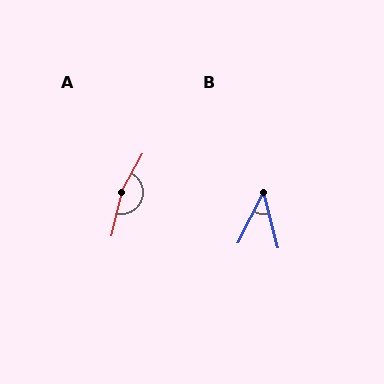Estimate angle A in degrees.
Approximately 165 degrees.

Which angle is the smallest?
B, at approximately 42 degrees.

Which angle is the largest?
A, at approximately 165 degrees.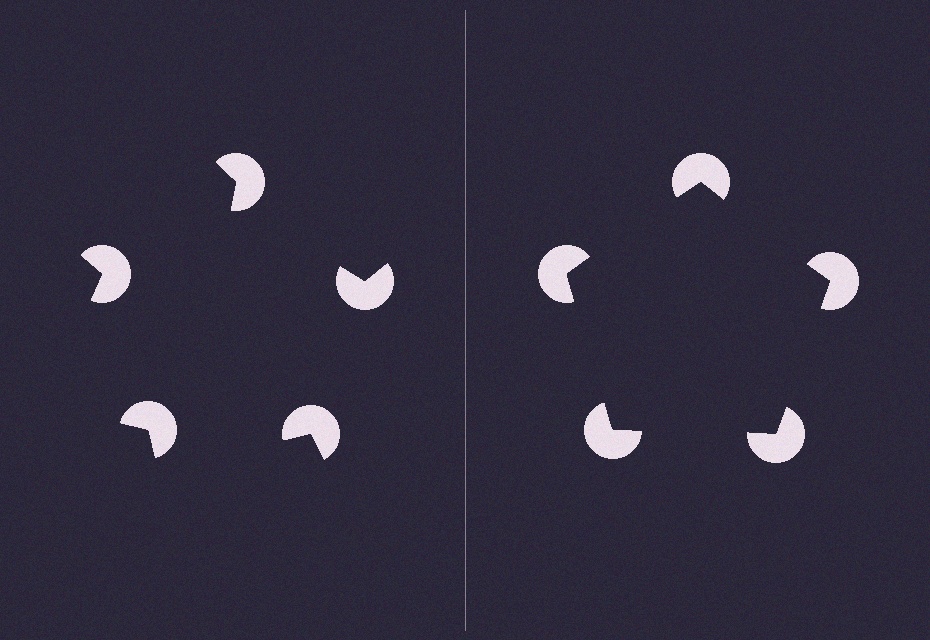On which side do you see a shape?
An illusory pentagon appears on the right side. On the left side the wedge cuts are rotated, so no coherent shape forms.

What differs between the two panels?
The pac-man discs are positioned identically on both sides; only the wedge orientations differ. On the right they align to a pentagon; on the left they are misaligned.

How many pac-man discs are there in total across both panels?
10 — 5 on each side.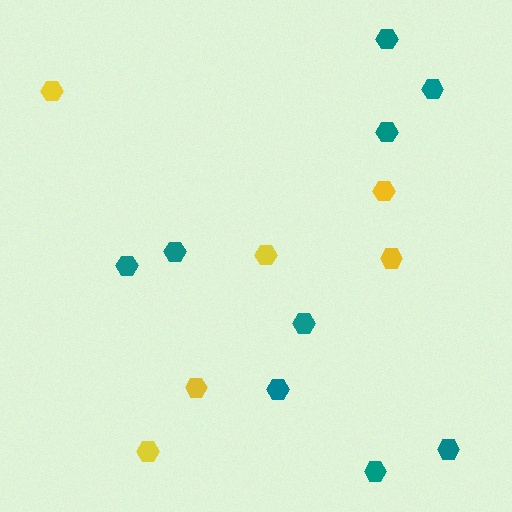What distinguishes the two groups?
There are 2 groups: one group of teal hexagons (9) and one group of yellow hexagons (6).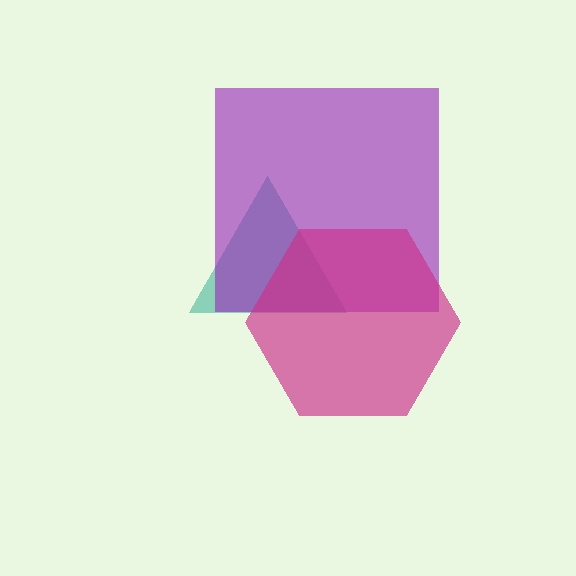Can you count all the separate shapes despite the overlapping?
Yes, there are 3 separate shapes.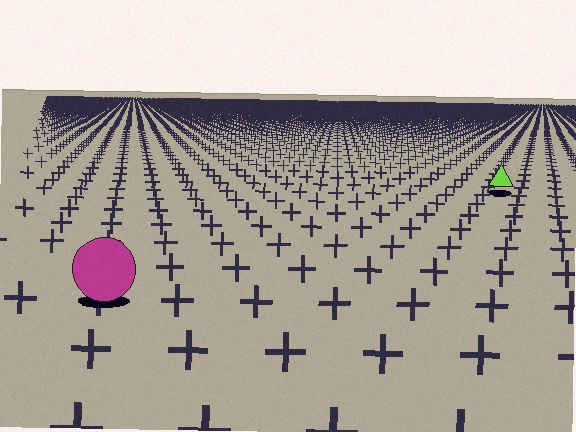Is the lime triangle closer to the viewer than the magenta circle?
No. The magenta circle is closer — you can tell from the texture gradient: the ground texture is coarser near it.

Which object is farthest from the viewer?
The lime triangle is farthest from the viewer. It appears smaller and the ground texture around it is denser.